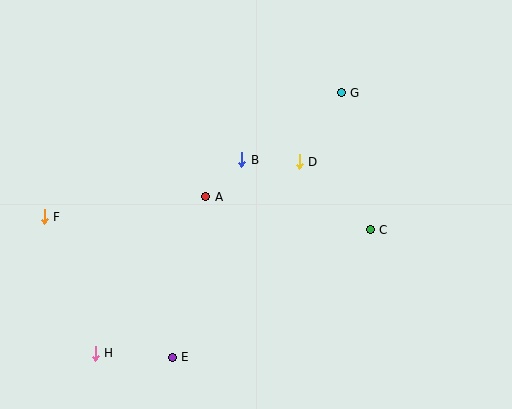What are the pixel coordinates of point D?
Point D is at (299, 162).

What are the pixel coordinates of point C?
Point C is at (370, 230).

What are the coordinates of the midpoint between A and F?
The midpoint between A and F is at (125, 207).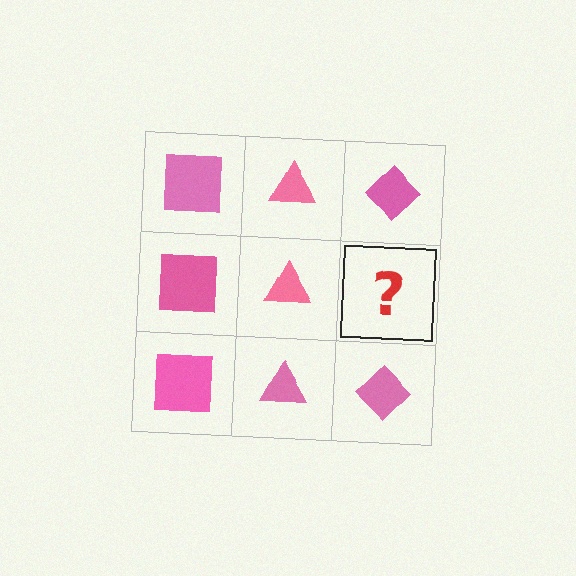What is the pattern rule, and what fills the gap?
The rule is that each column has a consistent shape. The gap should be filled with a pink diamond.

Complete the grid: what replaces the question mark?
The question mark should be replaced with a pink diamond.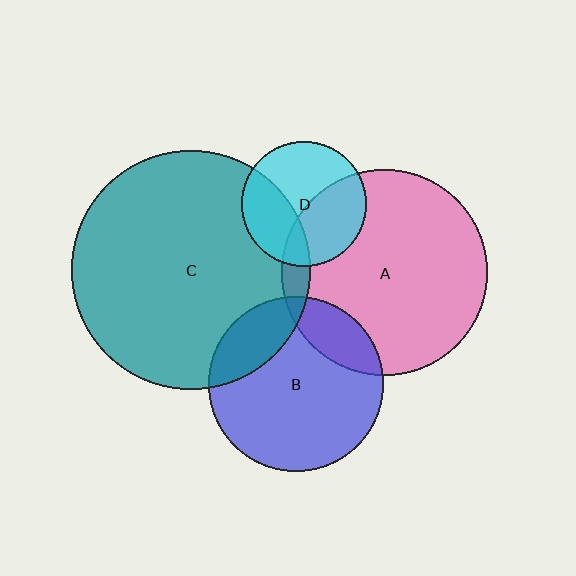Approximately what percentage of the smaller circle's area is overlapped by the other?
Approximately 40%.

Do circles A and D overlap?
Yes.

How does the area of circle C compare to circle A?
Approximately 1.4 times.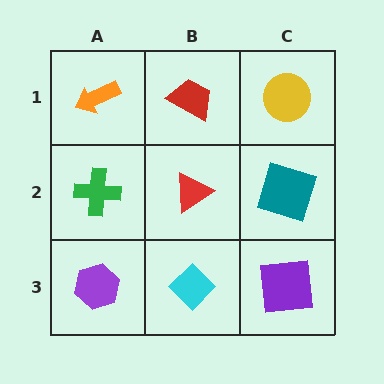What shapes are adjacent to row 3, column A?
A green cross (row 2, column A), a cyan diamond (row 3, column B).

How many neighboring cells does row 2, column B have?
4.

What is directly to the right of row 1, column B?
A yellow circle.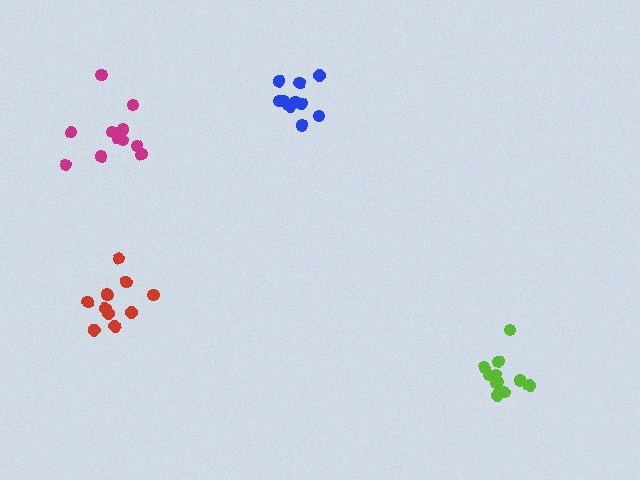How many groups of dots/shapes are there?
There are 4 groups.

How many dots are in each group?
Group 1: 11 dots, Group 2: 12 dots, Group 3: 11 dots, Group 4: 10 dots (44 total).